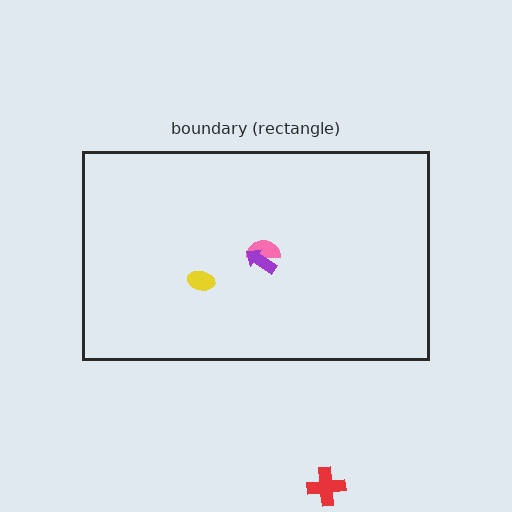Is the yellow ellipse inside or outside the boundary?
Inside.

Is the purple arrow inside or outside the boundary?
Inside.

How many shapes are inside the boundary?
3 inside, 1 outside.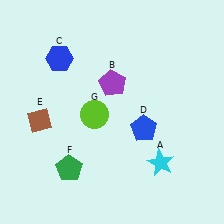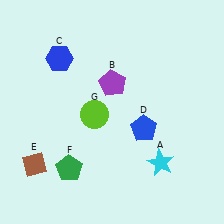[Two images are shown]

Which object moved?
The brown diamond (E) moved down.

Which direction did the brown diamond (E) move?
The brown diamond (E) moved down.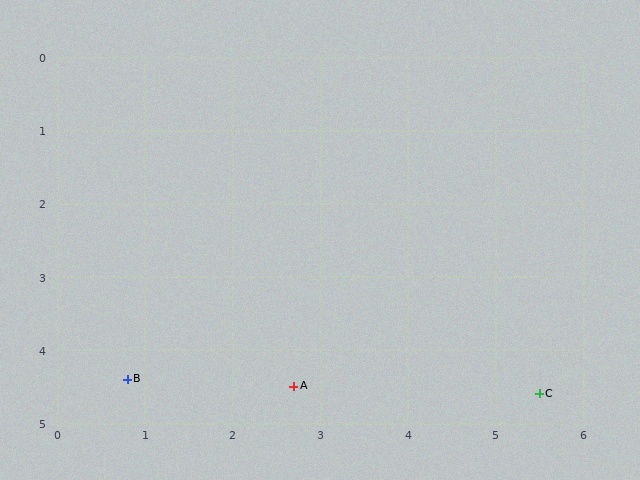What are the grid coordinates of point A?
Point A is at approximately (2.7, 4.5).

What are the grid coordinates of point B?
Point B is at approximately (0.8, 4.4).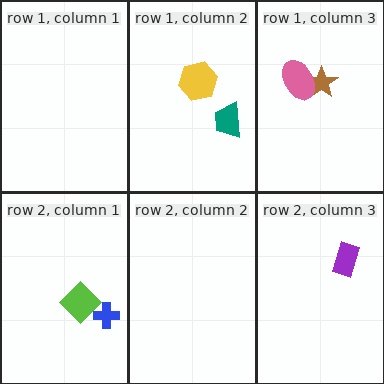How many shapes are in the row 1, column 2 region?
2.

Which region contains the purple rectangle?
The row 2, column 3 region.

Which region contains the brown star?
The row 1, column 3 region.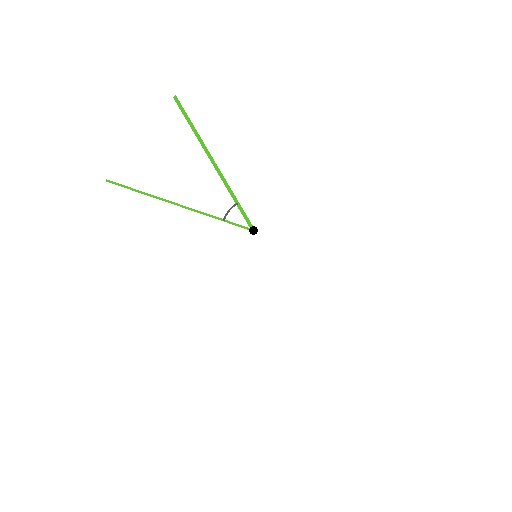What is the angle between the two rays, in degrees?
Approximately 41 degrees.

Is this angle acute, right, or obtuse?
It is acute.